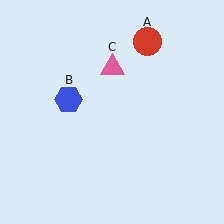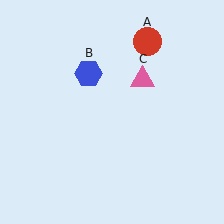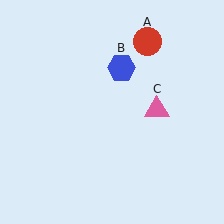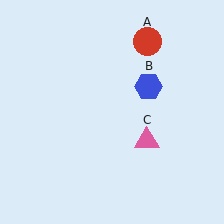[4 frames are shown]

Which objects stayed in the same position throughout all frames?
Red circle (object A) remained stationary.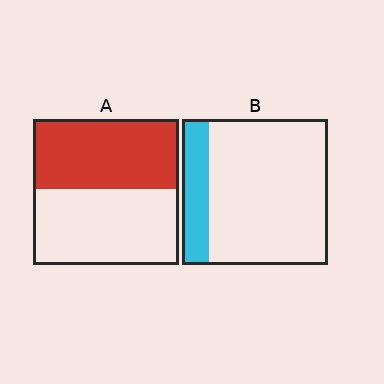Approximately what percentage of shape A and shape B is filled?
A is approximately 50% and B is approximately 20%.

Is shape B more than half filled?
No.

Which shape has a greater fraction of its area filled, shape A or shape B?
Shape A.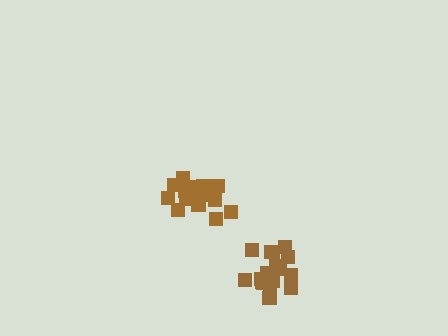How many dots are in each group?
Group 1: 18 dots, Group 2: 18 dots (36 total).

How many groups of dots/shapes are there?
There are 2 groups.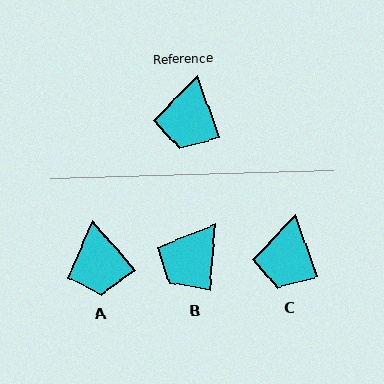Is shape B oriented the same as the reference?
No, it is off by about 24 degrees.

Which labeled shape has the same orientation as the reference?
C.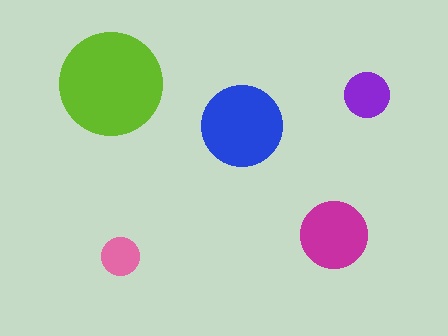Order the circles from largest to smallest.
the lime one, the blue one, the magenta one, the purple one, the pink one.